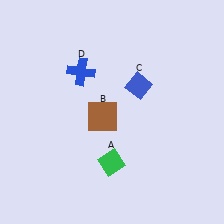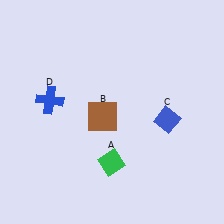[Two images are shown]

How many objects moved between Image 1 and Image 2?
2 objects moved between the two images.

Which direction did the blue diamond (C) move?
The blue diamond (C) moved down.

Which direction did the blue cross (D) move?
The blue cross (D) moved left.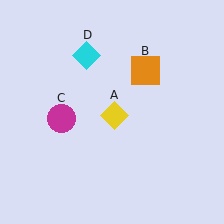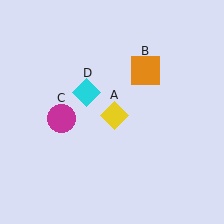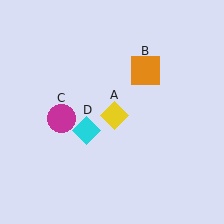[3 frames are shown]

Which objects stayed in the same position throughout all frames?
Yellow diamond (object A) and orange square (object B) and magenta circle (object C) remained stationary.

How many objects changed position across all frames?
1 object changed position: cyan diamond (object D).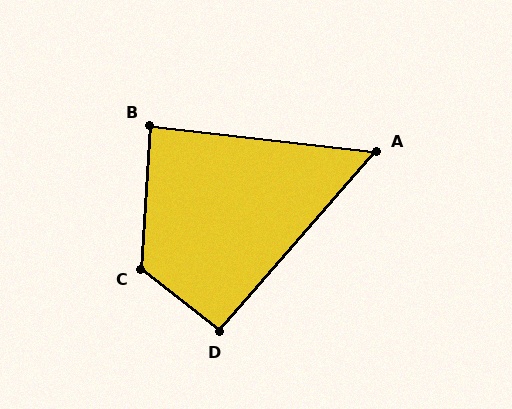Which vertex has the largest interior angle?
C, at approximately 125 degrees.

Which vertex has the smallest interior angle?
A, at approximately 55 degrees.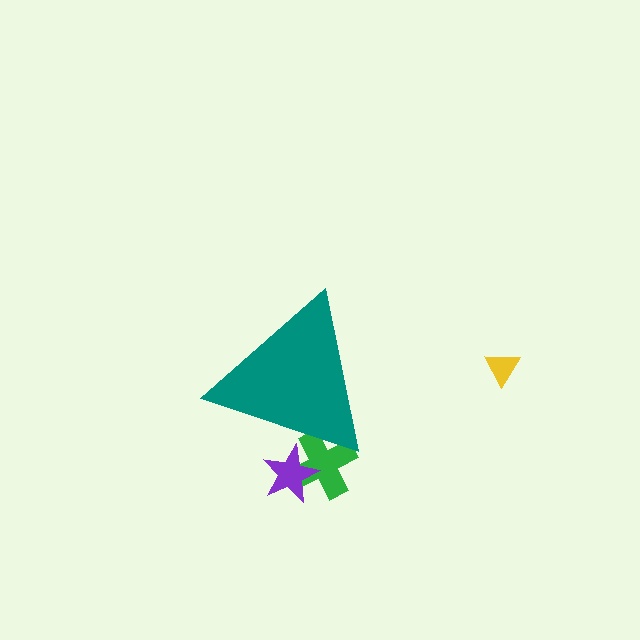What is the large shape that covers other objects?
A teal triangle.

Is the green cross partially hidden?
Yes, the green cross is partially hidden behind the teal triangle.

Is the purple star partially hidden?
Yes, the purple star is partially hidden behind the teal triangle.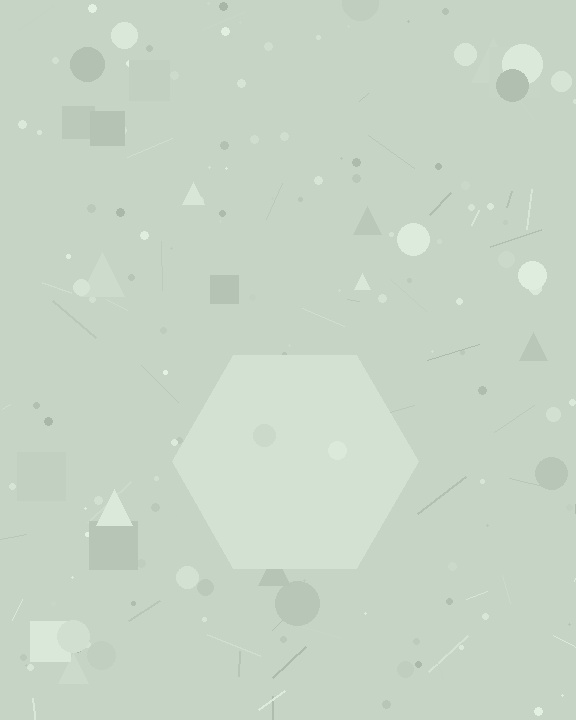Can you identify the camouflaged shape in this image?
The camouflaged shape is a hexagon.